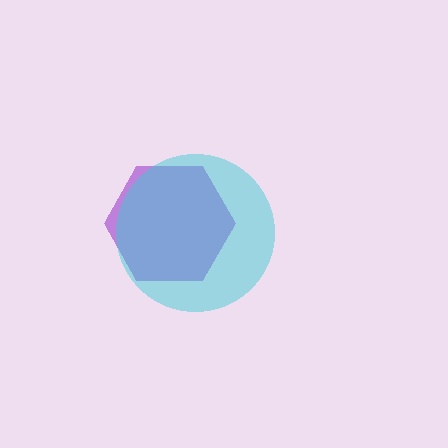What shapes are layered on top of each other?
The layered shapes are: a purple hexagon, a cyan circle.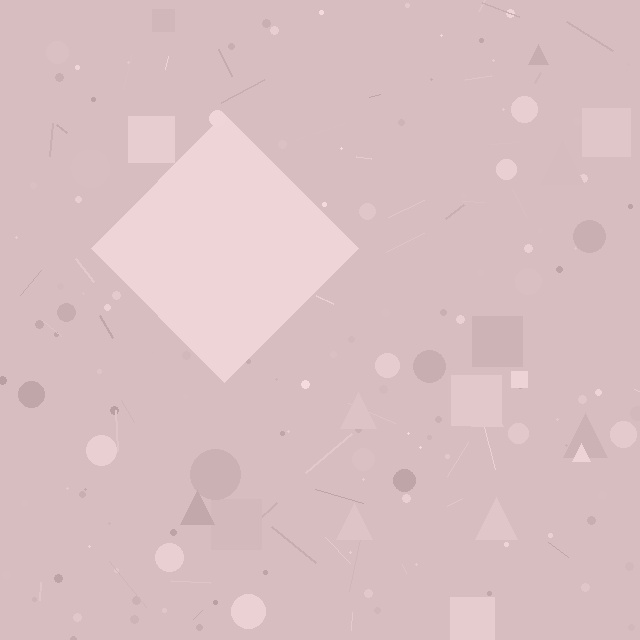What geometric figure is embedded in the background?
A diamond is embedded in the background.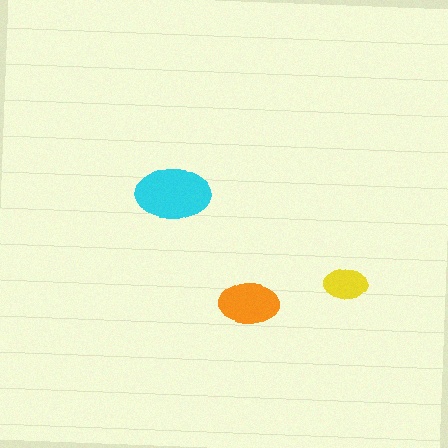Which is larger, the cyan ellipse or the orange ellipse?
The cyan one.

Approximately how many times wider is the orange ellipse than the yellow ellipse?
About 1.5 times wider.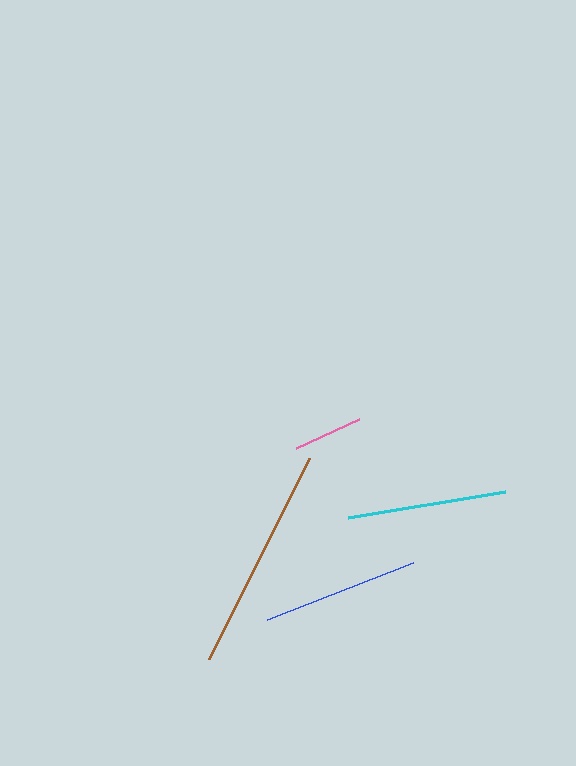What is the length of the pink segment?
The pink segment is approximately 70 pixels long.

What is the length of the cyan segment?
The cyan segment is approximately 159 pixels long.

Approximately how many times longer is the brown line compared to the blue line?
The brown line is approximately 1.4 times the length of the blue line.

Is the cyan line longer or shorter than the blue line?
The cyan line is longer than the blue line.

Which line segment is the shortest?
The pink line is the shortest at approximately 70 pixels.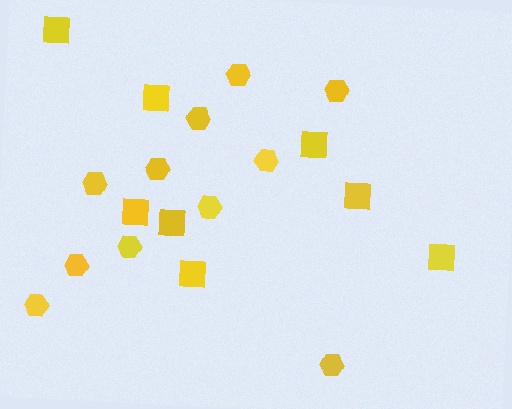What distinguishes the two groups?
There are 2 groups: one group of squares (8) and one group of hexagons (11).